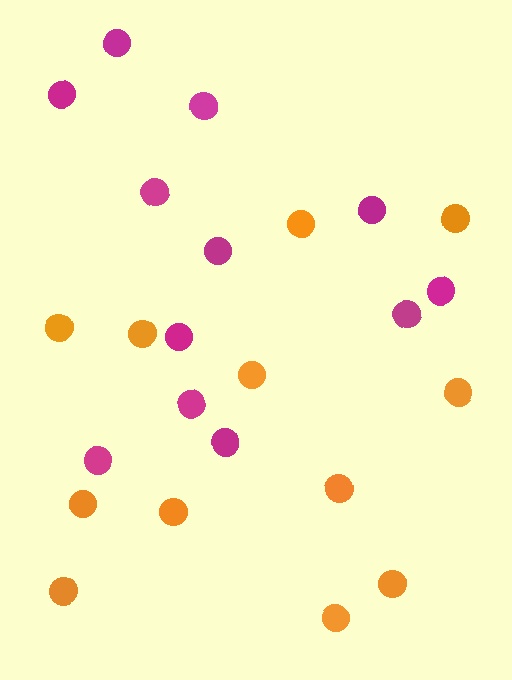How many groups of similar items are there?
There are 2 groups: one group of magenta circles (12) and one group of orange circles (12).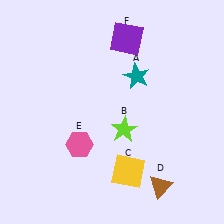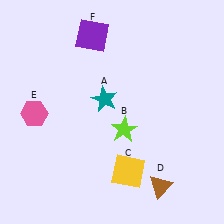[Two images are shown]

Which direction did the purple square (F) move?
The purple square (F) moved left.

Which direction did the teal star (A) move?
The teal star (A) moved left.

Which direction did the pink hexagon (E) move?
The pink hexagon (E) moved left.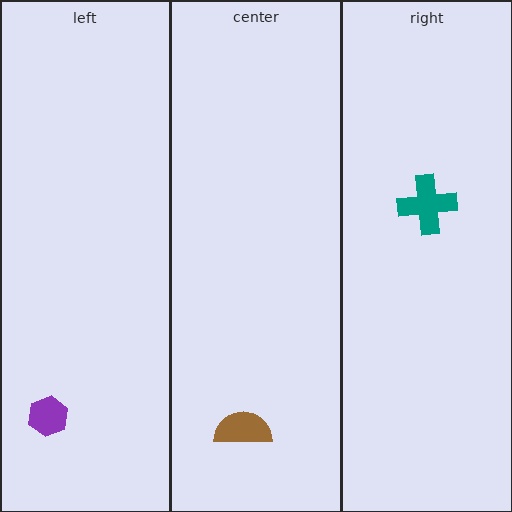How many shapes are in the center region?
1.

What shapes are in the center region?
The brown semicircle.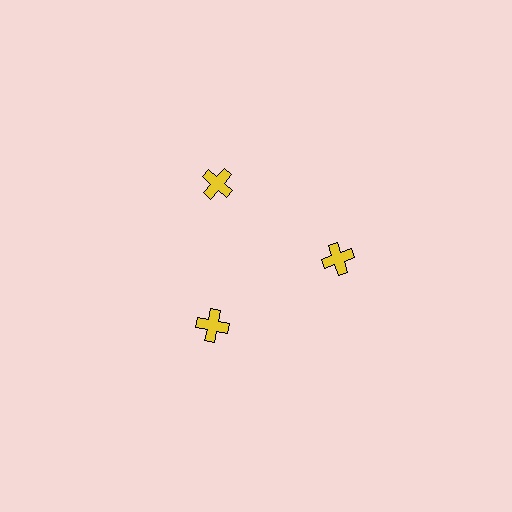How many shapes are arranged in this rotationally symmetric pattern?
There are 3 shapes, arranged in 3 groups of 1.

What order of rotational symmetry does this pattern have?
This pattern has 3-fold rotational symmetry.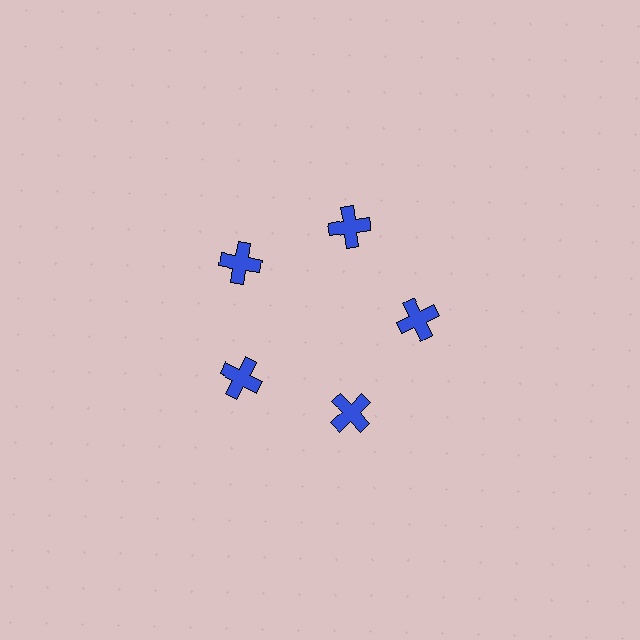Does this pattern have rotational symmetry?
Yes, this pattern has 5-fold rotational symmetry. It looks the same after rotating 72 degrees around the center.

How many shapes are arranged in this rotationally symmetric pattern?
There are 5 shapes, arranged in 5 groups of 1.